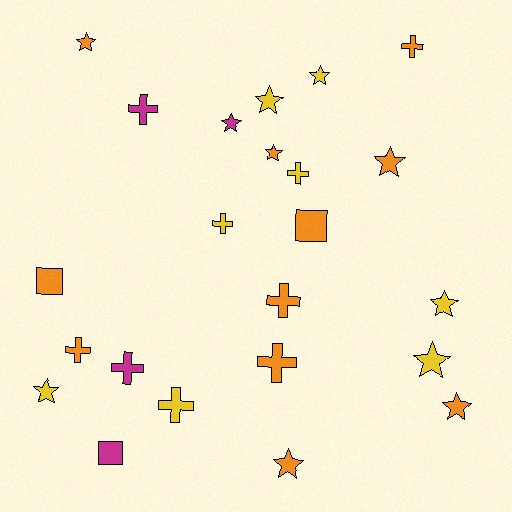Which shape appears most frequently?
Star, with 11 objects.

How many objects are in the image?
There are 23 objects.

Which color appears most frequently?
Orange, with 11 objects.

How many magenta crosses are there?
There are 2 magenta crosses.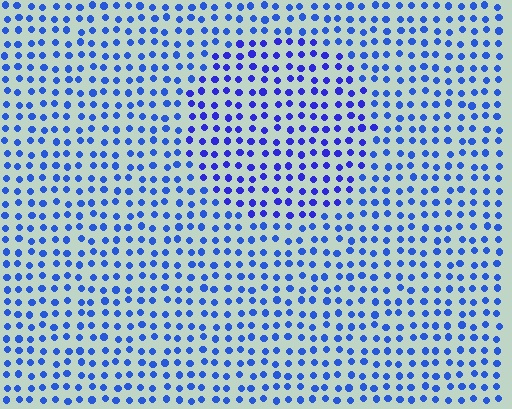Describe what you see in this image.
The image is filled with small blue elements in a uniform arrangement. A circle-shaped region is visible where the elements are tinted to a slightly different hue, forming a subtle color boundary.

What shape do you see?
I see a circle.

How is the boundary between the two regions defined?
The boundary is defined purely by a slight shift in hue (about 19 degrees). Spacing, size, and orientation are identical on both sides.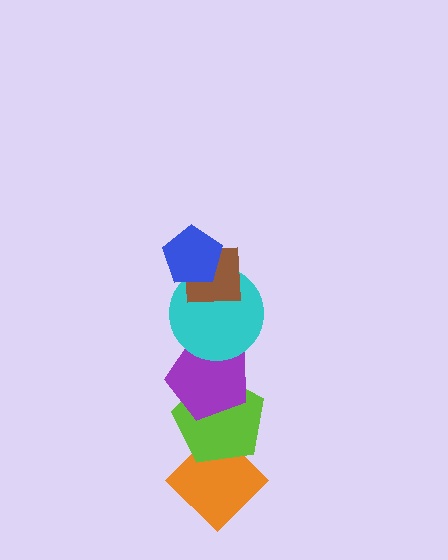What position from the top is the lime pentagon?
The lime pentagon is 5th from the top.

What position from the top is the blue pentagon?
The blue pentagon is 1st from the top.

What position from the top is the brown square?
The brown square is 2nd from the top.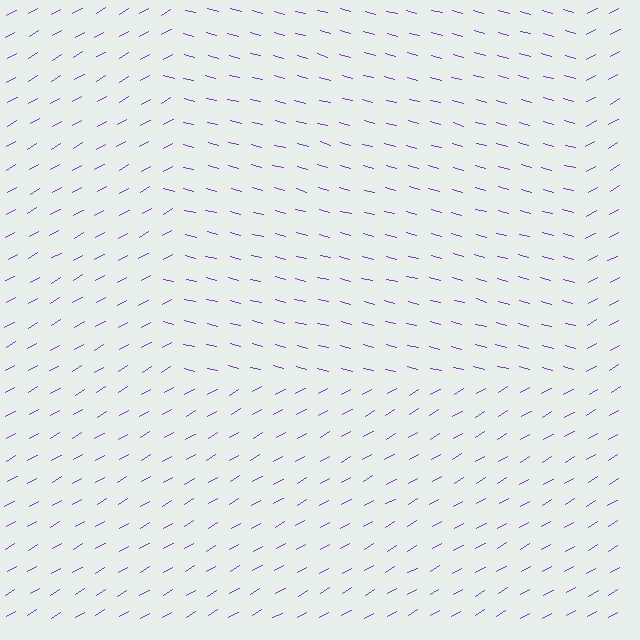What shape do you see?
I see a rectangle.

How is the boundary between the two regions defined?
The boundary is defined purely by a change in line orientation (approximately 45 degrees difference). All lines are the same color and thickness.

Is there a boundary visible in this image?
Yes, there is a texture boundary formed by a change in line orientation.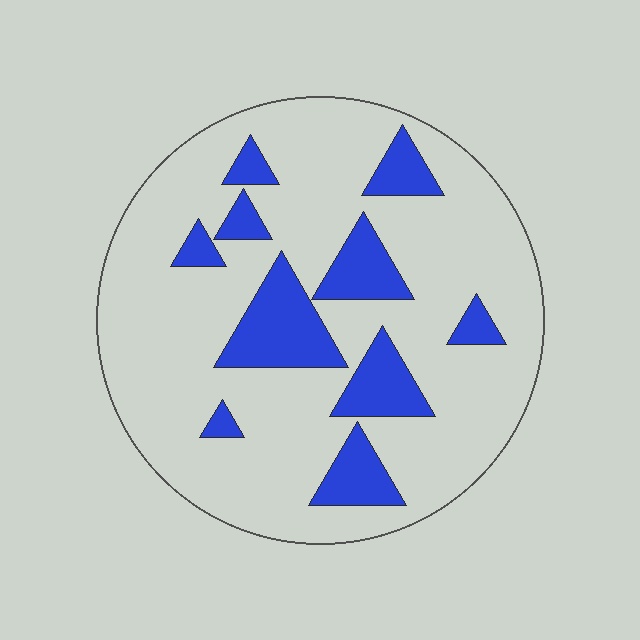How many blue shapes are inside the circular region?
10.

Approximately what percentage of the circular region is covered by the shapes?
Approximately 20%.